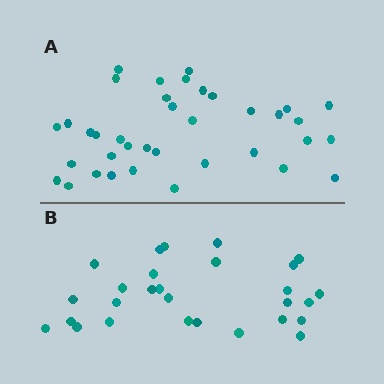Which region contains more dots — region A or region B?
Region A (the top region) has more dots.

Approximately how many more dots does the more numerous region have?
Region A has roughly 8 or so more dots than region B.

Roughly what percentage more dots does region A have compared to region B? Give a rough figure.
About 30% more.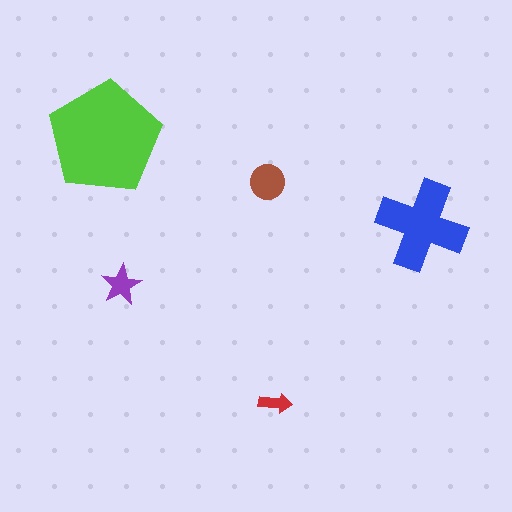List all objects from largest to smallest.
The lime pentagon, the blue cross, the brown circle, the purple star, the red arrow.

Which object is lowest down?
The red arrow is bottommost.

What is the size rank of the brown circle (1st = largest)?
3rd.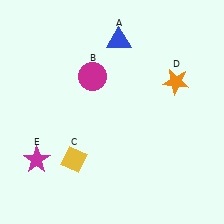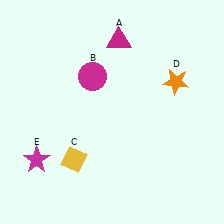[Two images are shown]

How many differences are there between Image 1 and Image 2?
There is 1 difference between the two images.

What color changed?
The triangle (A) changed from blue in Image 1 to magenta in Image 2.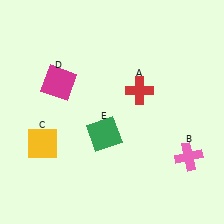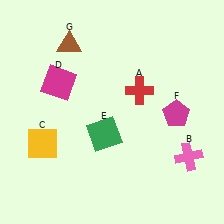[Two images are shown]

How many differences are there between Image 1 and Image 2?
There are 2 differences between the two images.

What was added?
A magenta pentagon (F), a brown triangle (G) were added in Image 2.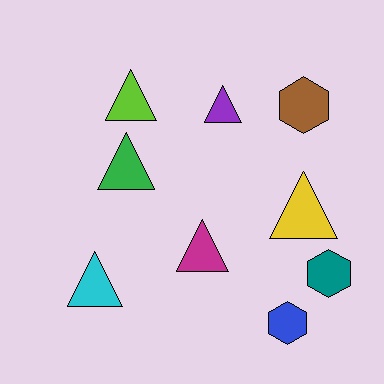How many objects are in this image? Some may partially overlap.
There are 9 objects.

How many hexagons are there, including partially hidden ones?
There are 3 hexagons.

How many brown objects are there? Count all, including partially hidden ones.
There is 1 brown object.